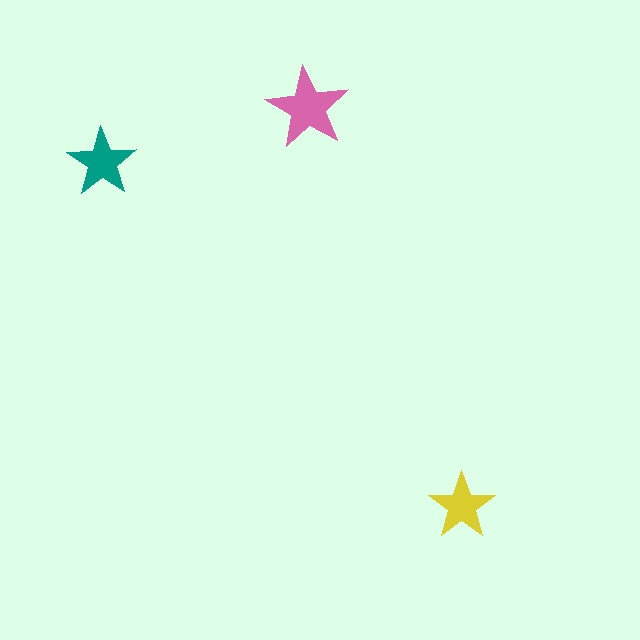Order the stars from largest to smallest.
the pink one, the teal one, the yellow one.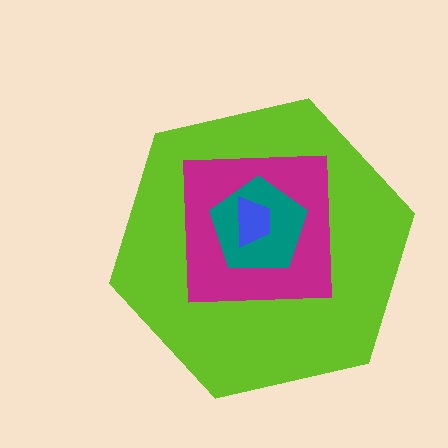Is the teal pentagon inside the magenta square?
Yes.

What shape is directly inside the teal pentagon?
The blue trapezoid.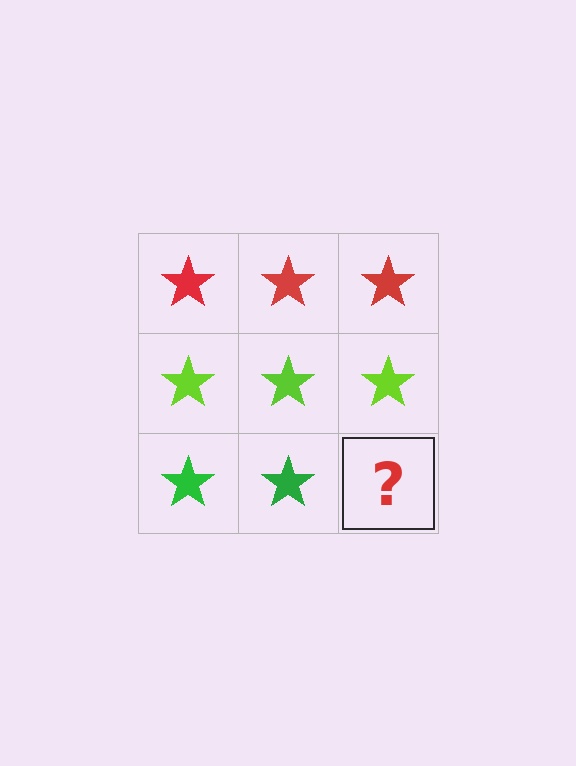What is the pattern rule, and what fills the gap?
The rule is that each row has a consistent color. The gap should be filled with a green star.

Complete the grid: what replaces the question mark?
The question mark should be replaced with a green star.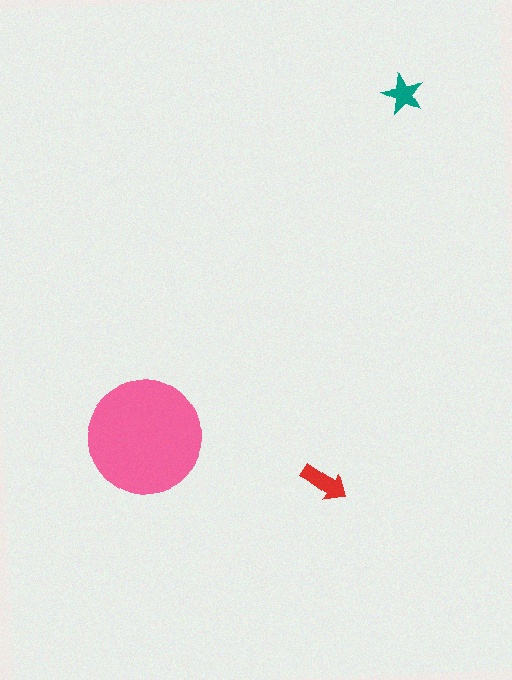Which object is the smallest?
The teal star.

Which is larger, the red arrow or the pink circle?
The pink circle.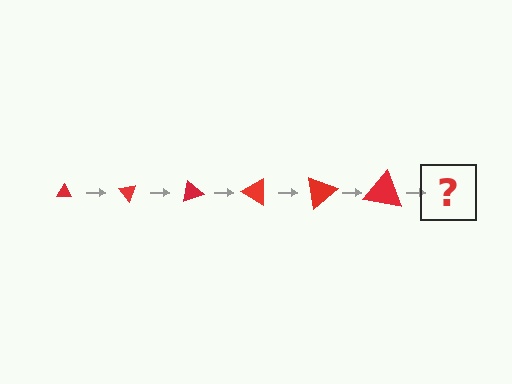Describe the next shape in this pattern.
It should be a triangle, larger than the previous one and rotated 300 degrees from the start.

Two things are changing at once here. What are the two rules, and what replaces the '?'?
The two rules are that the triangle grows larger each step and it rotates 50 degrees each step. The '?' should be a triangle, larger than the previous one and rotated 300 degrees from the start.